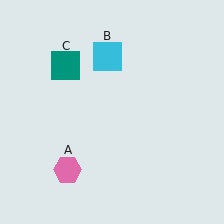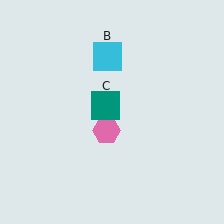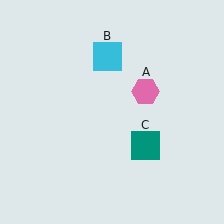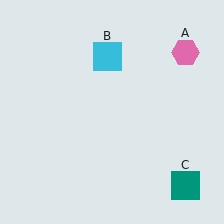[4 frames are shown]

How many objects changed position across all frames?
2 objects changed position: pink hexagon (object A), teal square (object C).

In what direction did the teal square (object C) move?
The teal square (object C) moved down and to the right.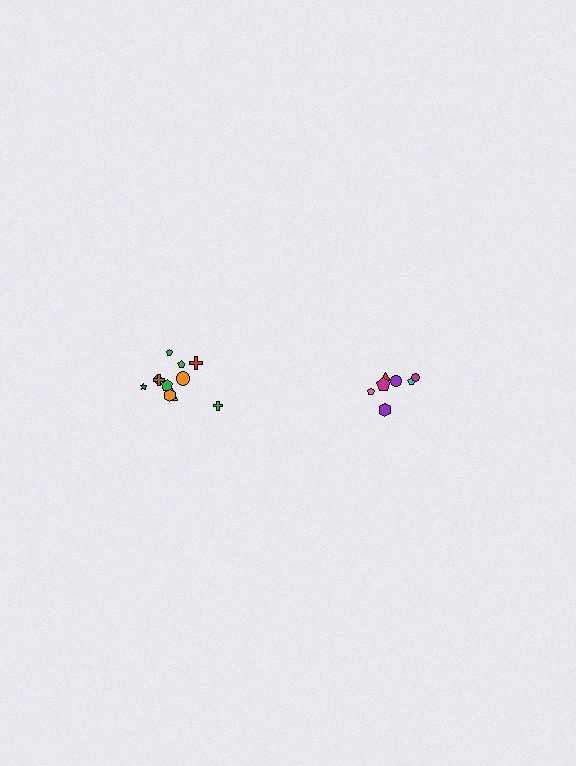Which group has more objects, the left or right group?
The left group.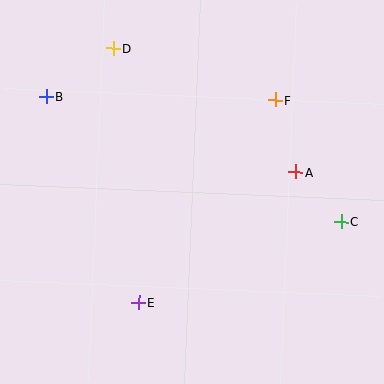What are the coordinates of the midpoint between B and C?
The midpoint between B and C is at (194, 159).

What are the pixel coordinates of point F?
Point F is at (275, 100).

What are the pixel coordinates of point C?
Point C is at (341, 222).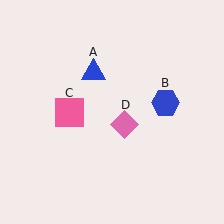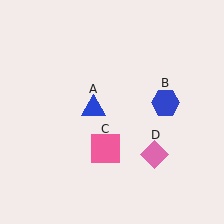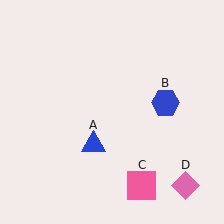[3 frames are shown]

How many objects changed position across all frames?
3 objects changed position: blue triangle (object A), pink square (object C), pink diamond (object D).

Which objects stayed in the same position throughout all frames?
Blue hexagon (object B) remained stationary.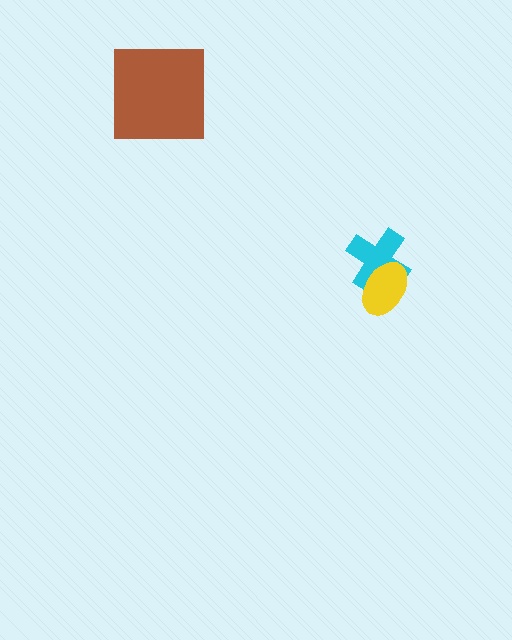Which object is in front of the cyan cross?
The yellow ellipse is in front of the cyan cross.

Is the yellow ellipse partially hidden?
No, no other shape covers it.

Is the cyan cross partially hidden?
Yes, it is partially covered by another shape.